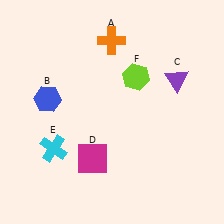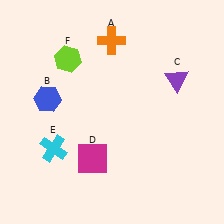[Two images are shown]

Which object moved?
The lime hexagon (F) moved left.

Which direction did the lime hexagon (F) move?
The lime hexagon (F) moved left.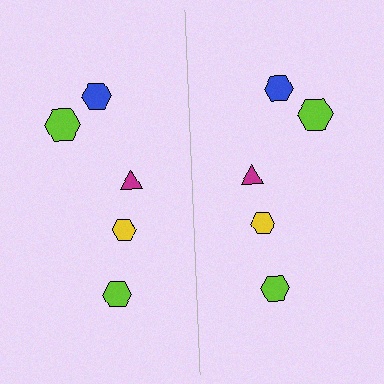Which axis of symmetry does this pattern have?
The pattern has a vertical axis of symmetry running through the center of the image.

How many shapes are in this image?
There are 10 shapes in this image.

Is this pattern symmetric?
Yes, this pattern has bilateral (reflection) symmetry.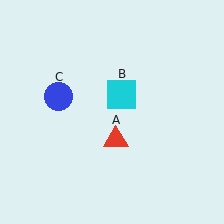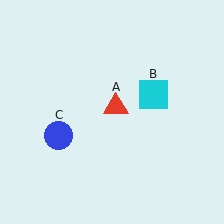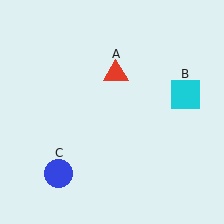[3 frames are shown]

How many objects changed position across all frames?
3 objects changed position: red triangle (object A), cyan square (object B), blue circle (object C).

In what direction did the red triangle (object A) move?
The red triangle (object A) moved up.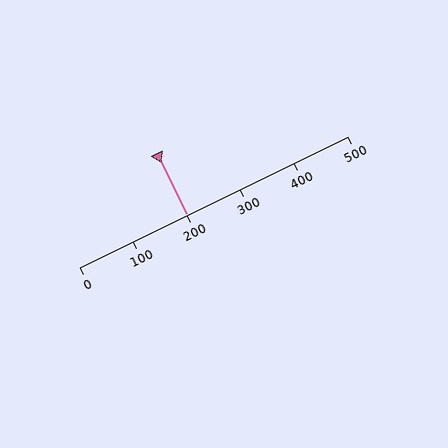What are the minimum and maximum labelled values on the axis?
The axis runs from 0 to 500.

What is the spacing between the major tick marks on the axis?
The major ticks are spaced 100 apart.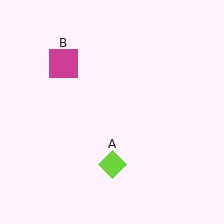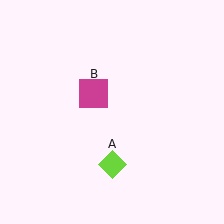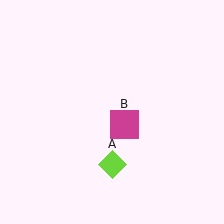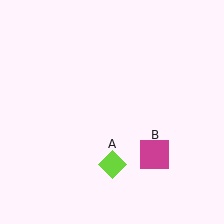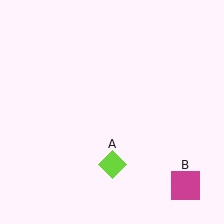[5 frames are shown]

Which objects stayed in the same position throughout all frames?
Lime diamond (object A) remained stationary.